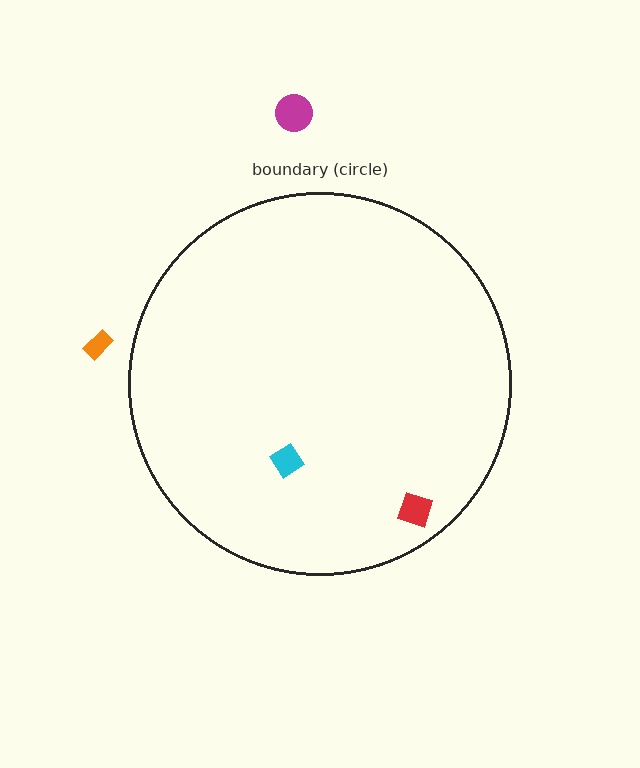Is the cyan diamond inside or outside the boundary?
Inside.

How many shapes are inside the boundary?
2 inside, 2 outside.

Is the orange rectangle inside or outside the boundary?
Outside.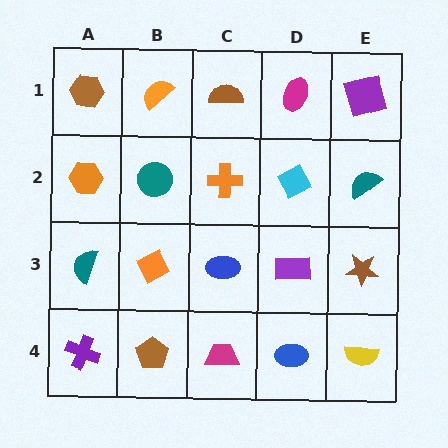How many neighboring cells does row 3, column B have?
4.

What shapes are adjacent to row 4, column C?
A blue ellipse (row 3, column C), a brown pentagon (row 4, column B), a blue ellipse (row 4, column D).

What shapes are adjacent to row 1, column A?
An orange hexagon (row 2, column A), an orange semicircle (row 1, column B).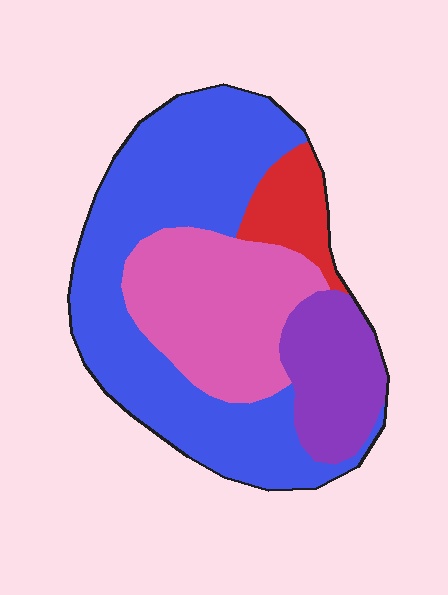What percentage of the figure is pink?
Pink covers 26% of the figure.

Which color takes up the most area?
Blue, at roughly 50%.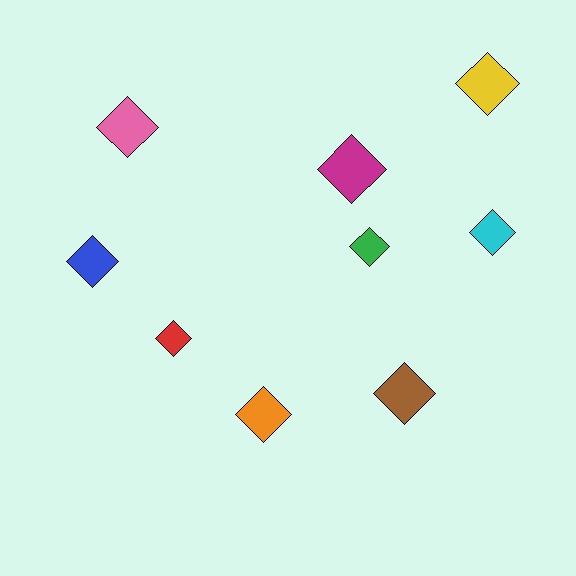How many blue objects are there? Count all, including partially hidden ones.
There is 1 blue object.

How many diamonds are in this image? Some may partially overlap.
There are 9 diamonds.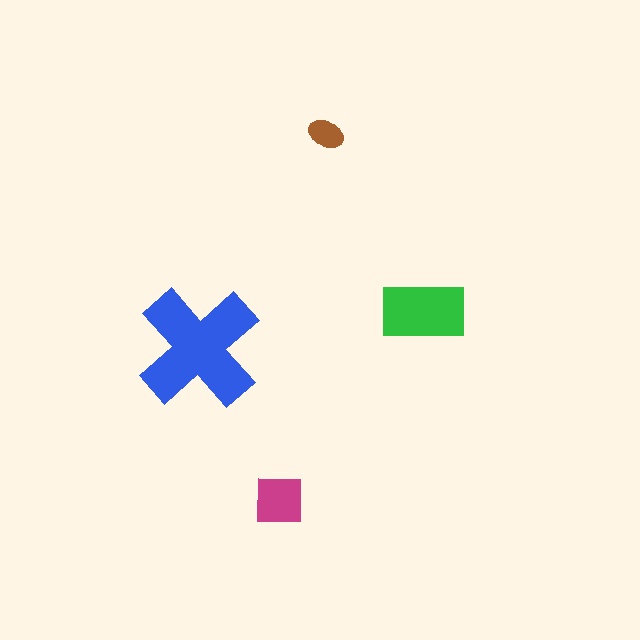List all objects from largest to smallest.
The blue cross, the green rectangle, the magenta square, the brown ellipse.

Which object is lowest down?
The magenta square is bottommost.